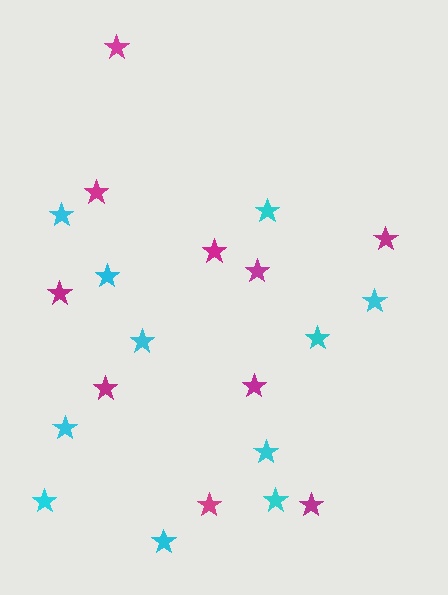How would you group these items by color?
There are 2 groups: one group of magenta stars (10) and one group of cyan stars (11).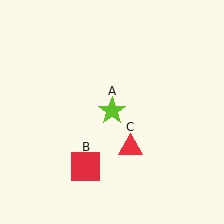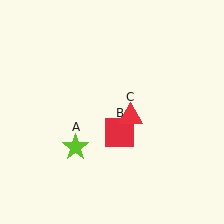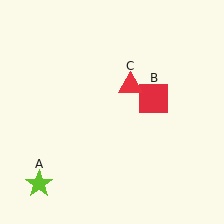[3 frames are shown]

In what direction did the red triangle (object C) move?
The red triangle (object C) moved up.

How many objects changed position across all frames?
3 objects changed position: lime star (object A), red square (object B), red triangle (object C).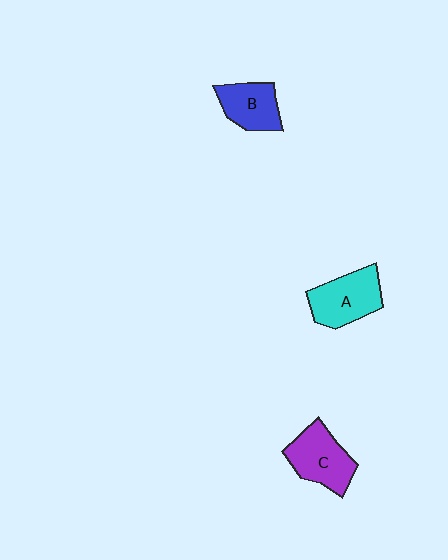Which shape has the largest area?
Shape A (cyan).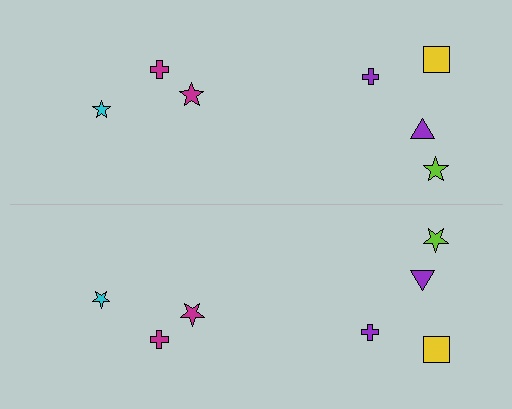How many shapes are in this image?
There are 14 shapes in this image.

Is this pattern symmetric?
Yes, this pattern has bilateral (reflection) symmetry.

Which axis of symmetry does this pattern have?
The pattern has a horizontal axis of symmetry running through the center of the image.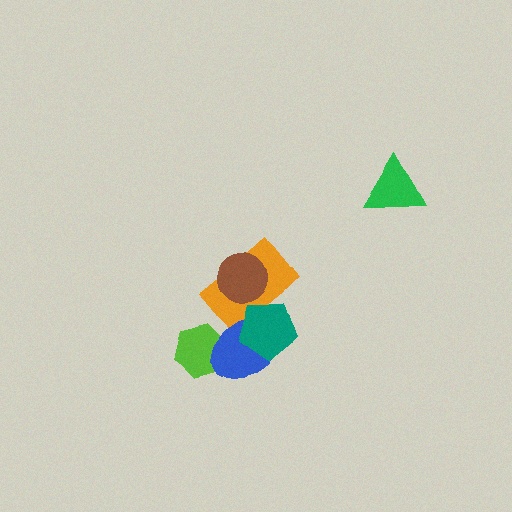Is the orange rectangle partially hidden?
Yes, it is partially covered by another shape.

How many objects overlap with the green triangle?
0 objects overlap with the green triangle.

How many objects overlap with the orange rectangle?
3 objects overlap with the orange rectangle.